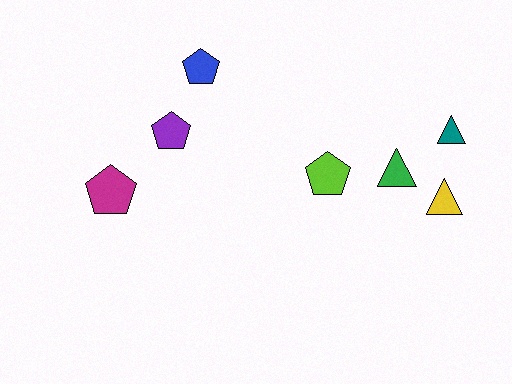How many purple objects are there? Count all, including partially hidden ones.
There is 1 purple object.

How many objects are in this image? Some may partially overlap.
There are 7 objects.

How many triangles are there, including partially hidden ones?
There are 3 triangles.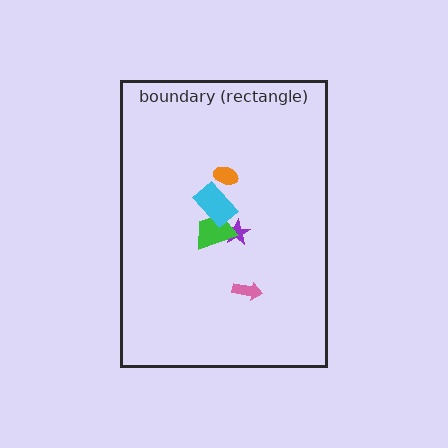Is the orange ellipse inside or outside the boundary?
Inside.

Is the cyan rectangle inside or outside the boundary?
Inside.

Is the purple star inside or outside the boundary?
Inside.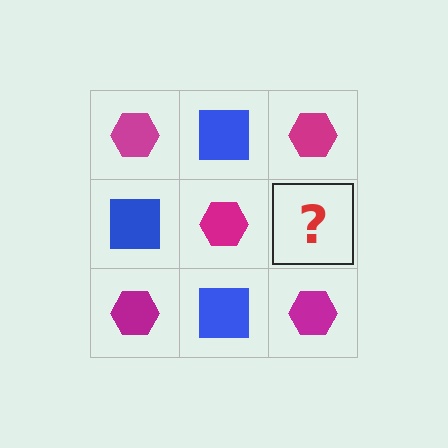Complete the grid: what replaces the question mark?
The question mark should be replaced with a blue square.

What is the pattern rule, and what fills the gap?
The rule is that it alternates magenta hexagon and blue square in a checkerboard pattern. The gap should be filled with a blue square.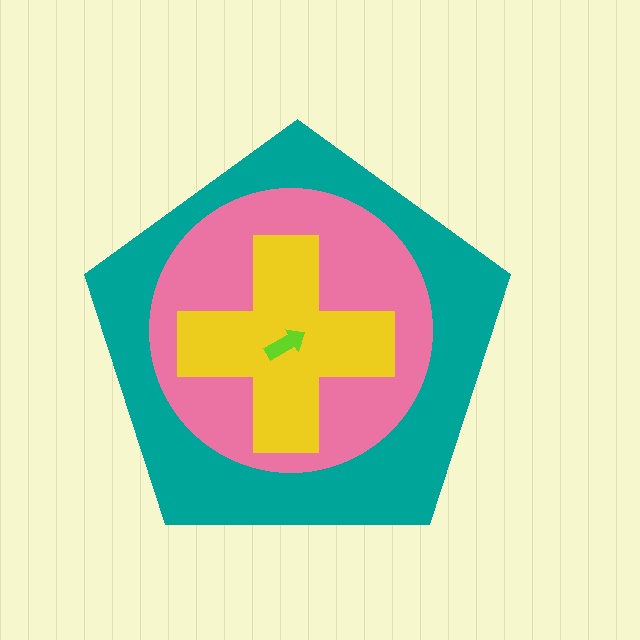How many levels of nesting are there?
4.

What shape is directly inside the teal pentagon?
The pink circle.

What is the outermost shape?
The teal pentagon.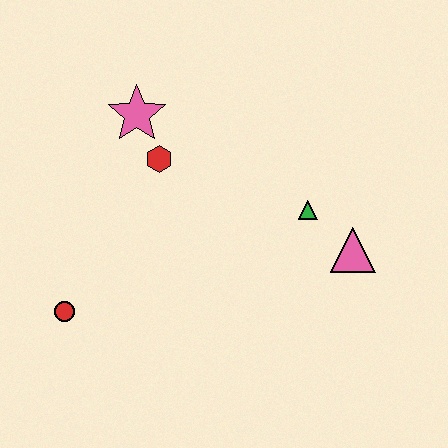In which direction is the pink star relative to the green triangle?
The pink star is to the left of the green triangle.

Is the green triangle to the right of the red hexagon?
Yes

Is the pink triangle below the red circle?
No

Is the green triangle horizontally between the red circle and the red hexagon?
No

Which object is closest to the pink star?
The red hexagon is closest to the pink star.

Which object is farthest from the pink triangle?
The red circle is farthest from the pink triangle.